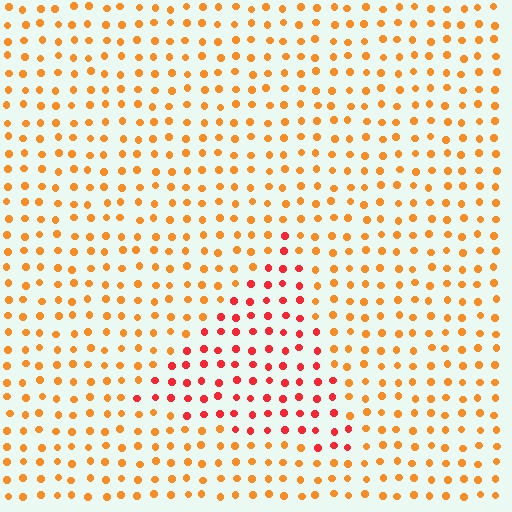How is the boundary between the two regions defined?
The boundary is defined purely by a slight shift in hue (about 34 degrees). Spacing, size, and orientation are identical on both sides.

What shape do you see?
I see a triangle.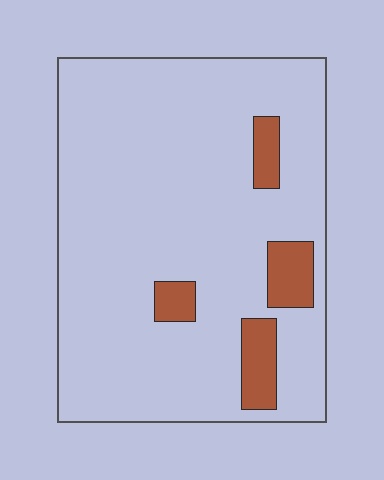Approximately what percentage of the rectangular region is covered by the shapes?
Approximately 10%.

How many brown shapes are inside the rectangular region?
4.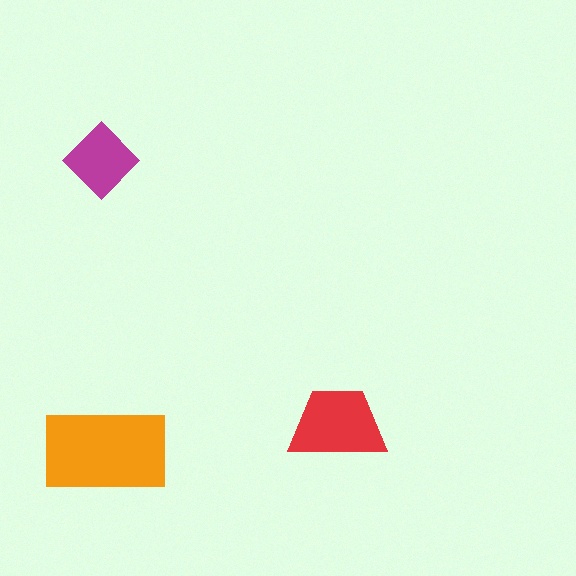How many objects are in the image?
There are 3 objects in the image.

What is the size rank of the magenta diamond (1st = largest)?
3rd.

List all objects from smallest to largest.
The magenta diamond, the red trapezoid, the orange rectangle.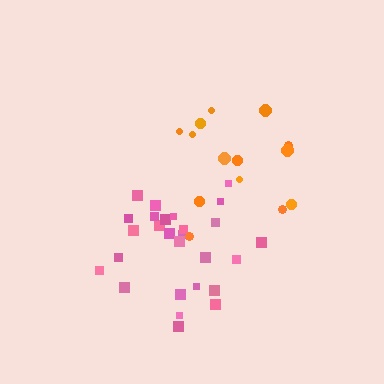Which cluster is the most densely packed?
Pink.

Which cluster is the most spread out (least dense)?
Orange.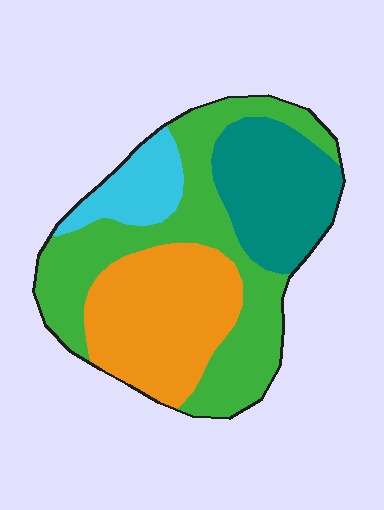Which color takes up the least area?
Cyan, at roughly 10%.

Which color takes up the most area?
Green, at roughly 40%.